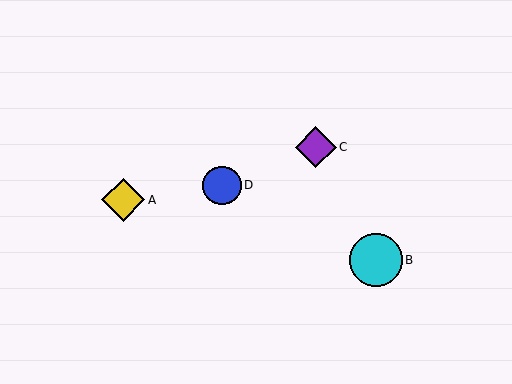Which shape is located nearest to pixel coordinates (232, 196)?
The blue circle (labeled D) at (222, 185) is nearest to that location.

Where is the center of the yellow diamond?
The center of the yellow diamond is at (123, 200).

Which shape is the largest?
The cyan circle (labeled B) is the largest.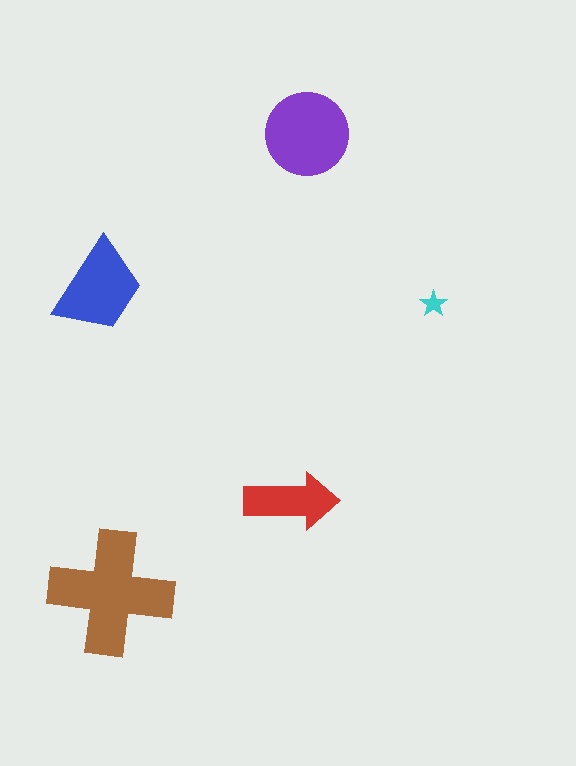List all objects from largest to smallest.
The brown cross, the purple circle, the blue trapezoid, the red arrow, the cyan star.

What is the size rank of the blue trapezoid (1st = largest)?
3rd.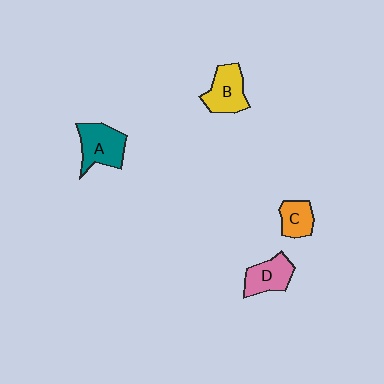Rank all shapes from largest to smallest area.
From largest to smallest: A (teal), B (yellow), D (pink), C (orange).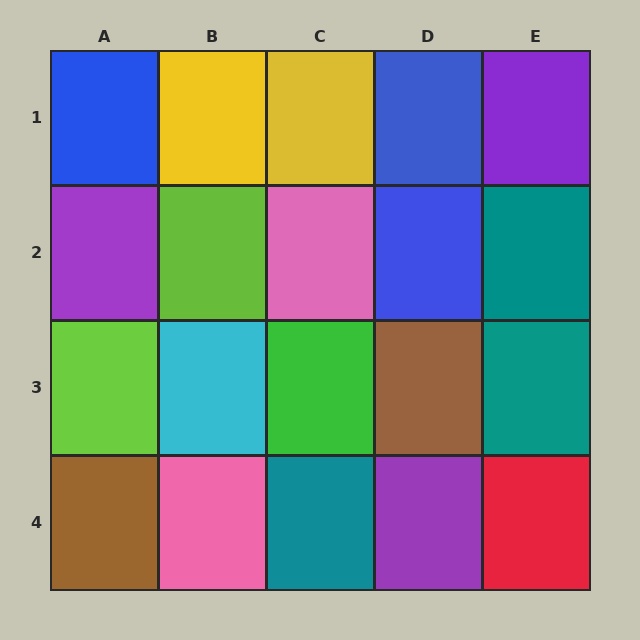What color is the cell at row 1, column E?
Purple.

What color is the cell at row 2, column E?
Teal.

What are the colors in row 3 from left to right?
Lime, cyan, green, brown, teal.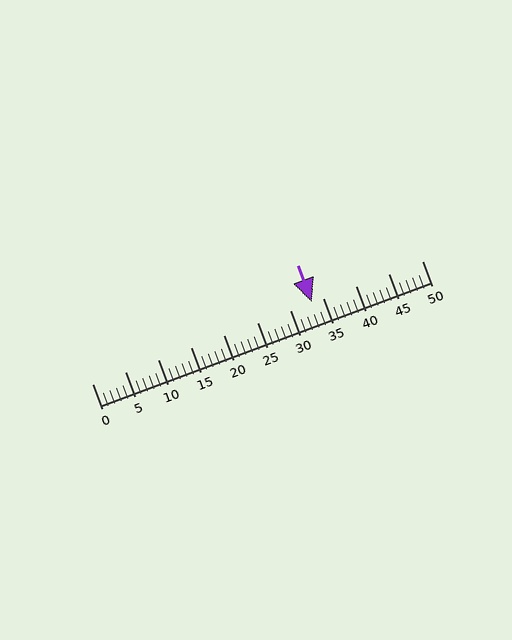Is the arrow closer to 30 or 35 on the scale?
The arrow is closer to 35.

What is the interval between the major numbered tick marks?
The major tick marks are spaced 5 units apart.